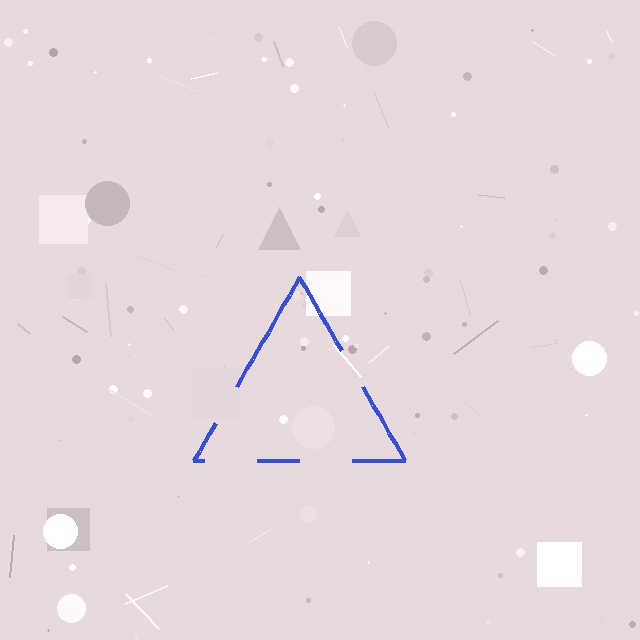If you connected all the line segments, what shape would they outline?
They would outline a triangle.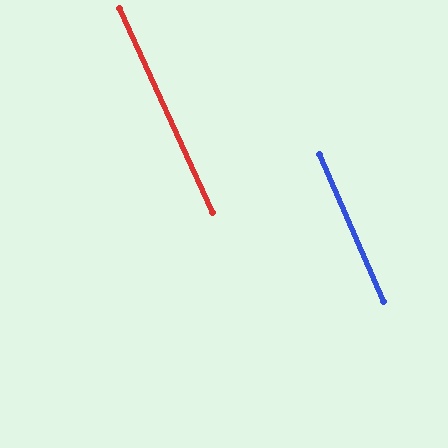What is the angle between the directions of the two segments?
Approximately 1 degree.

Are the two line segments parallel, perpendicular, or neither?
Parallel — their directions differ by only 0.9°.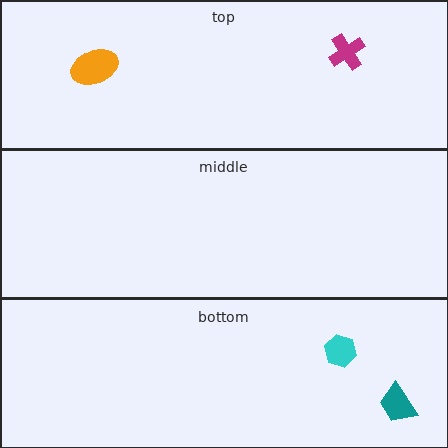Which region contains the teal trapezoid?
The bottom region.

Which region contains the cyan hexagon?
The bottom region.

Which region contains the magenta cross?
The top region.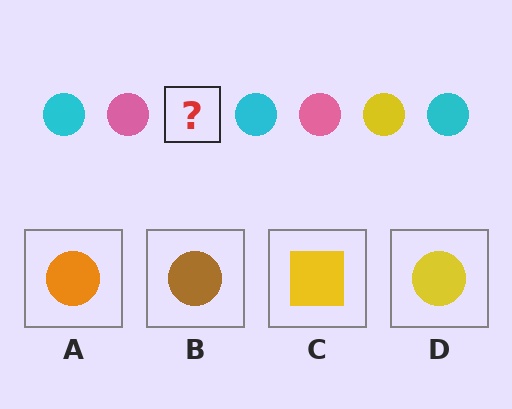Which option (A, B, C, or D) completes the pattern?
D.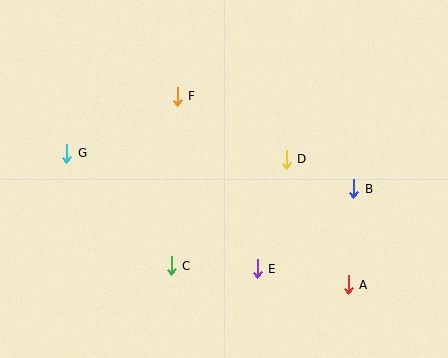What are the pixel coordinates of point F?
Point F is at (177, 96).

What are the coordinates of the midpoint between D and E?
The midpoint between D and E is at (272, 214).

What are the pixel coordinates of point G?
Point G is at (67, 153).